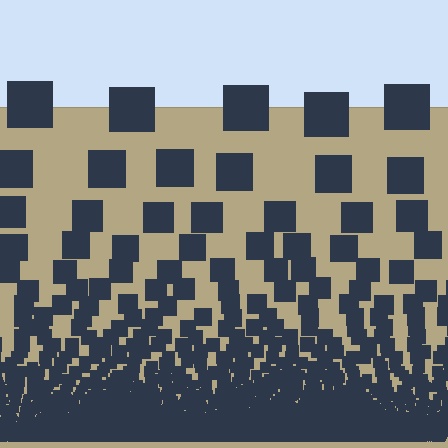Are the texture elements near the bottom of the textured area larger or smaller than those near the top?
Smaller. The gradient is inverted — elements near the bottom are smaller and denser.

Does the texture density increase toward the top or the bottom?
Density increases toward the bottom.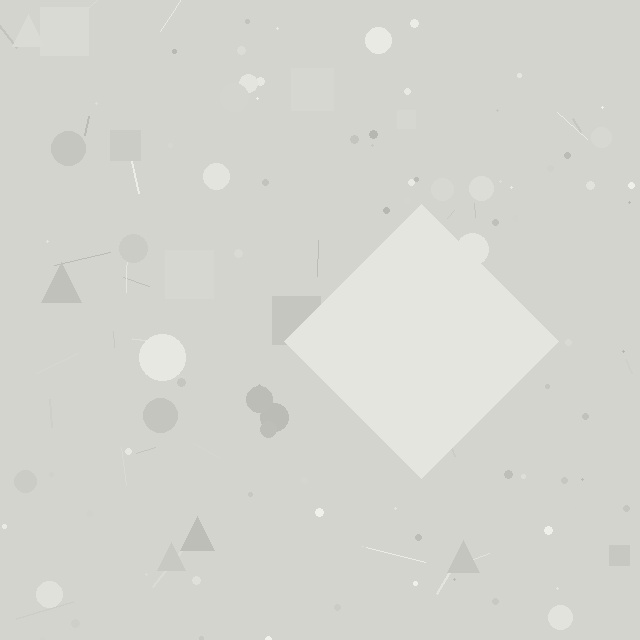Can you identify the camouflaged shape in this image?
The camouflaged shape is a diamond.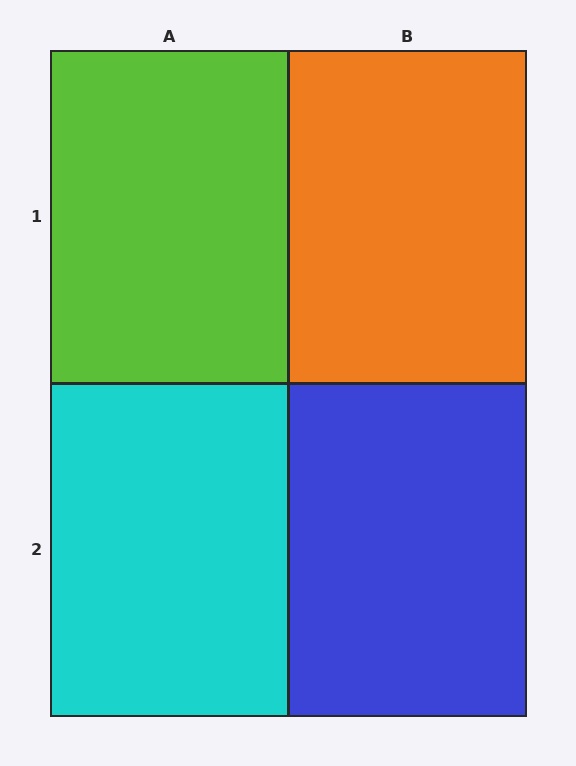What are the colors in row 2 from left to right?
Cyan, blue.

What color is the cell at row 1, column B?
Orange.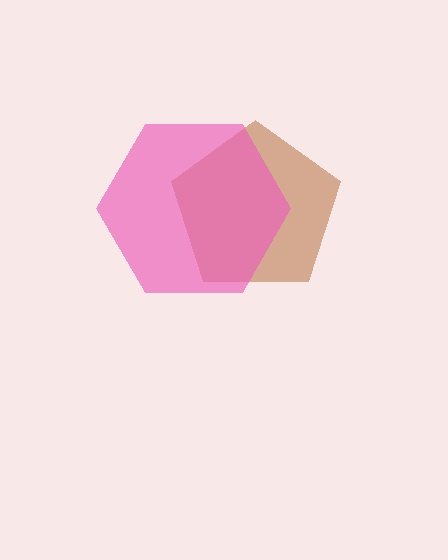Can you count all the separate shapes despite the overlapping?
Yes, there are 2 separate shapes.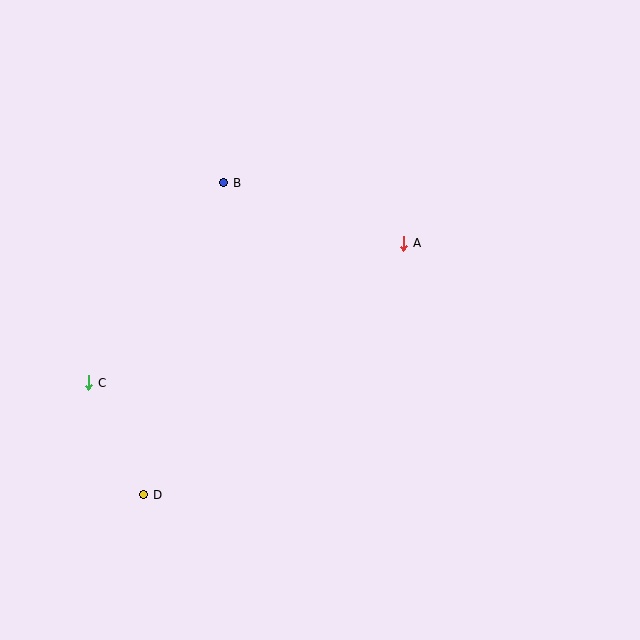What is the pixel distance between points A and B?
The distance between A and B is 190 pixels.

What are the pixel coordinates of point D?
Point D is at (144, 495).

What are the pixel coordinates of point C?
Point C is at (89, 383).